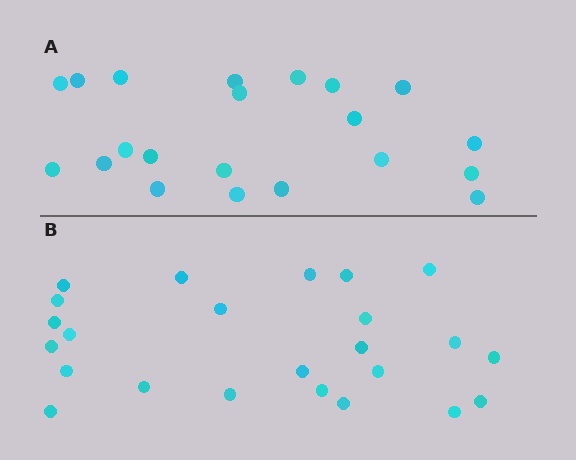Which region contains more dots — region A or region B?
Region B (the bottom region) has more dots.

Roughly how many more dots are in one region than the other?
Region B has just a few more — roughly 2 or 3 more dots than region A.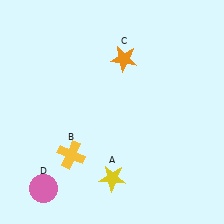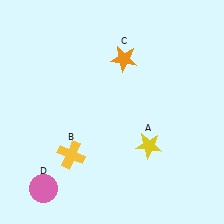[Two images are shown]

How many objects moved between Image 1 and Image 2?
1 object moved between the two images.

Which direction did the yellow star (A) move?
The yellow star (A) moved right.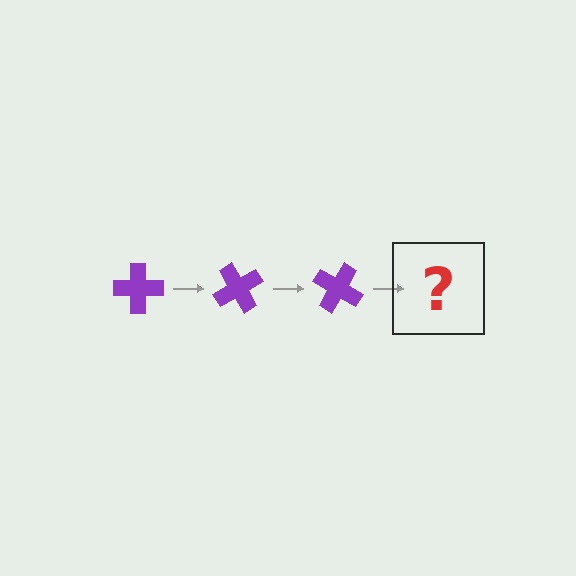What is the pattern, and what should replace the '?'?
The pattern is that the cross rotates 60 degrees each step. The '?' should be a purple cross rotated 180 degrees.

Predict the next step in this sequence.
The next step is a purple cross rotated 180 degrees.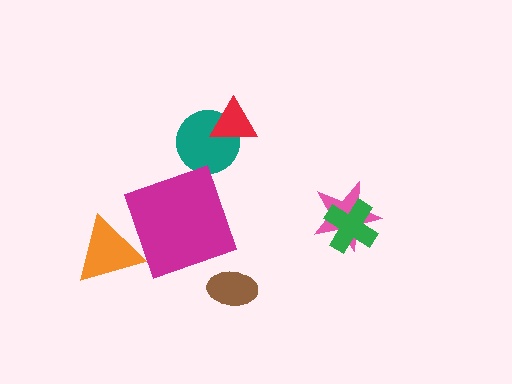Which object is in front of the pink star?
The green cross is in front of the pink star.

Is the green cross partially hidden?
No, no other shape covers it.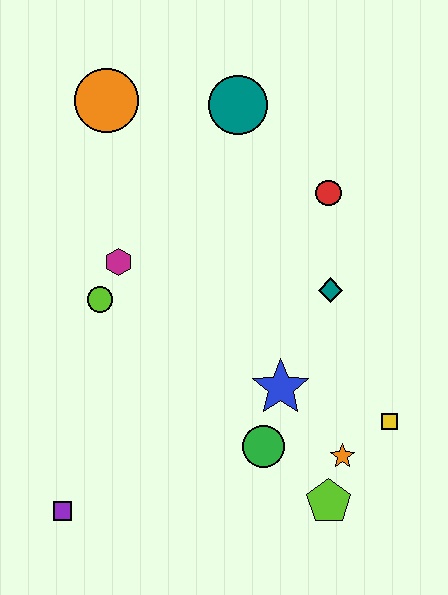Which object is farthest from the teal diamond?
The purple square is farthest from the teal diamond.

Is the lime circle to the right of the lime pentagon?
No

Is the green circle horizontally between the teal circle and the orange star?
Yes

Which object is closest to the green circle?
The blue star is closest to the green circle.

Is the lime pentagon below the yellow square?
Yes